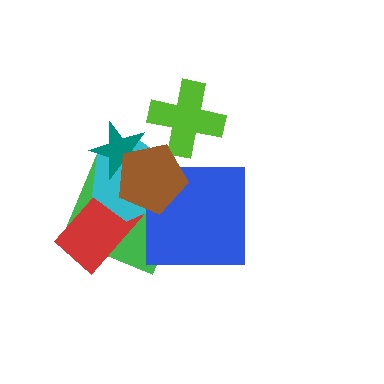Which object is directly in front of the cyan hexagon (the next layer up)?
The teal star is directly in front of the cyan hexagon.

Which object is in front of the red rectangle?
The cyan hexagon is in front of the red rectangle.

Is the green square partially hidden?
Yes, it is partially covered by another shape.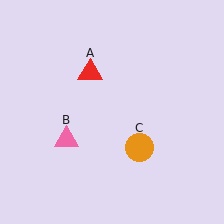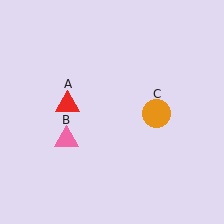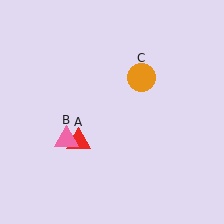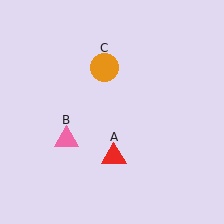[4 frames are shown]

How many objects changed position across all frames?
2 objects changed position: red triangle (object A), orange circle (object C).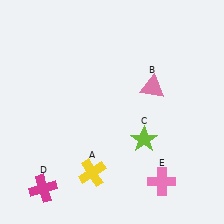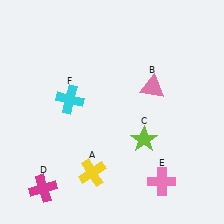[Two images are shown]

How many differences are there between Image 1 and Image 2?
There is 1 difference between the two images.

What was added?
A cyan cross (F) was added in Image 2.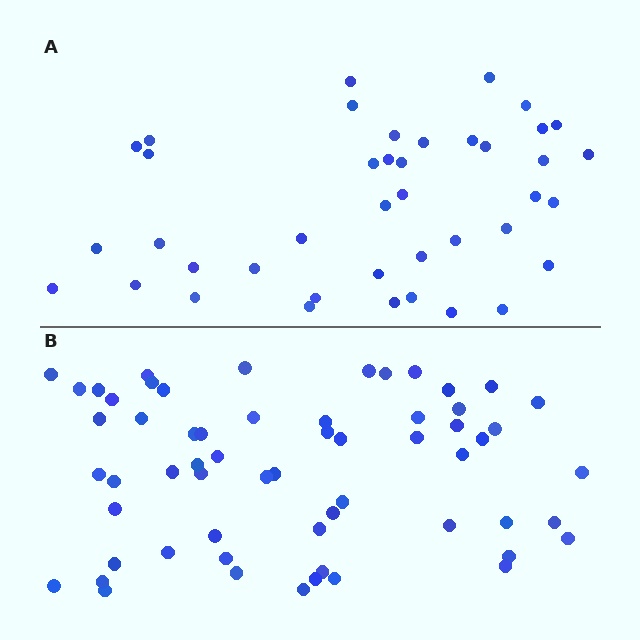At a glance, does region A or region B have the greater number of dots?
Region B (the bottom region) has more dots.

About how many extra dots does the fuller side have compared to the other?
Region B has approximately 20 more dots than region A.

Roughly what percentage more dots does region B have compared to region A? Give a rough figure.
About 45% more.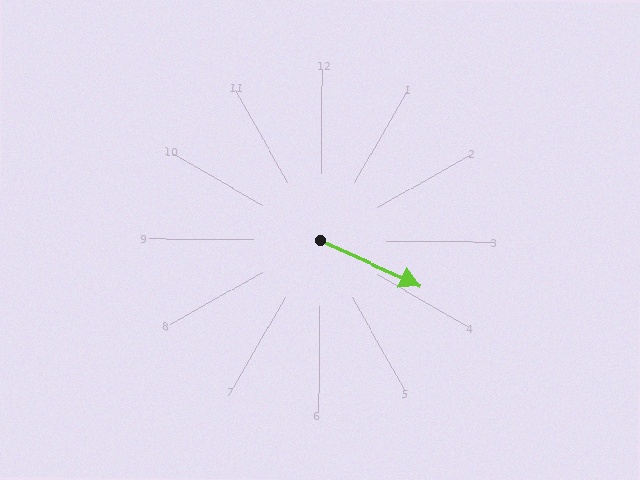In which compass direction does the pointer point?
Southeast.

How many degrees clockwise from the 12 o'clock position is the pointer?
Approximately 114 degrees.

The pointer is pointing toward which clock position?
Roughly 4 o'clock.